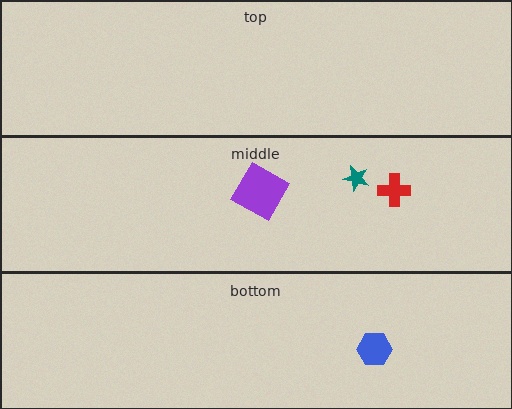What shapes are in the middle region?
The purple square, the red cross, the teal star.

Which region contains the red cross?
The middle region.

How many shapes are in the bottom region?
1.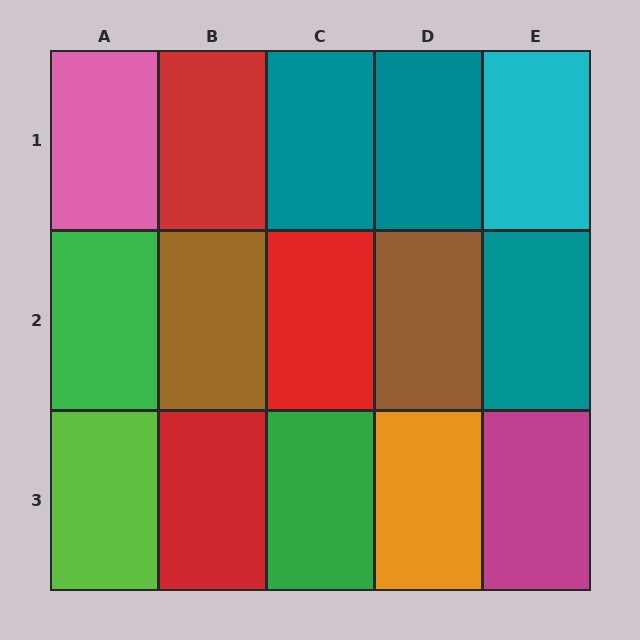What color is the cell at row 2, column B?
Brown.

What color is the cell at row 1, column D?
Teal.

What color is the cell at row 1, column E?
Cyan.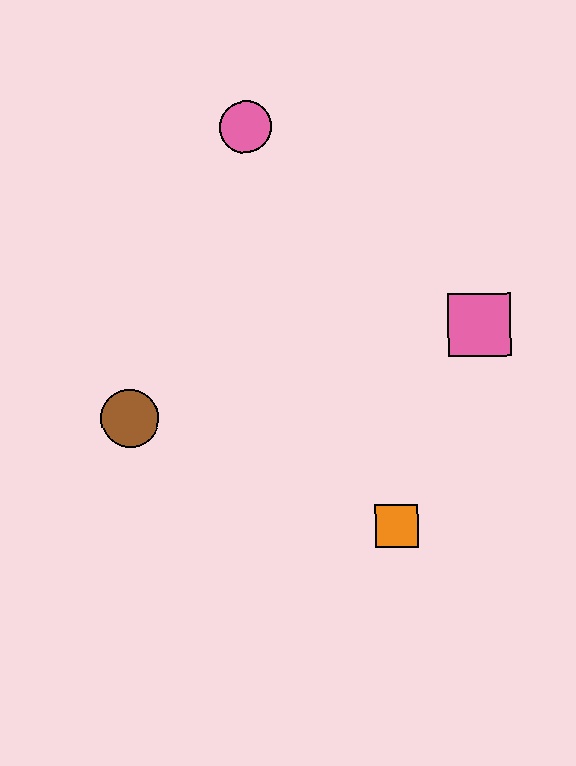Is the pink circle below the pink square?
No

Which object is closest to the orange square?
The pink square is closest to the orange square.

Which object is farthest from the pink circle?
The orange square is farthest from the pink circle.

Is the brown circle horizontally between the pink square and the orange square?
No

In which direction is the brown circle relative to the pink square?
The brown circle is to the left of the pink square.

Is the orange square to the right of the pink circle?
Yes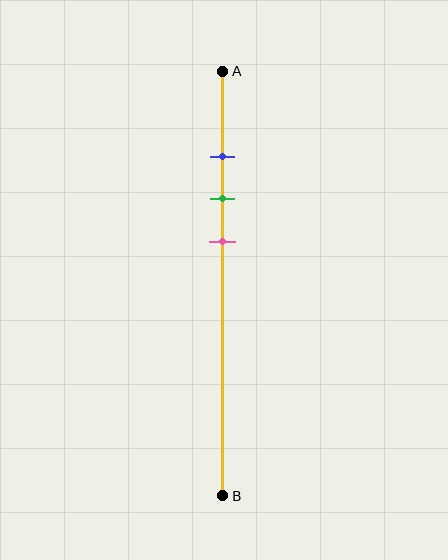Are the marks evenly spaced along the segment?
Yes, the marks are approximately evenly spaced.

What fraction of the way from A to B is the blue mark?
The blue mark is approximately 20% (0.2) of the way from A to B.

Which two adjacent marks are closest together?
The blue and green marks are the closest adjacent pair.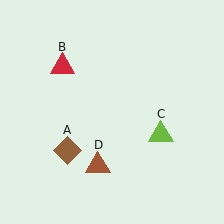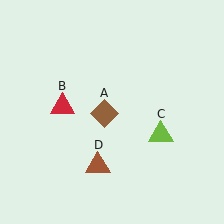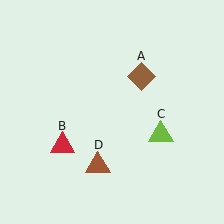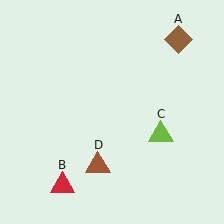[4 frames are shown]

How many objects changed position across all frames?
2 objects changed position: brown diamond (object A), red triangle (object B).